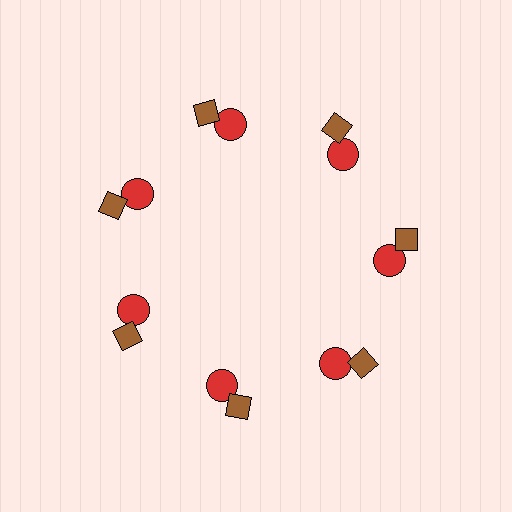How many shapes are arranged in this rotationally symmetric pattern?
There are 14 shapes, arranged in 7 groups of 2.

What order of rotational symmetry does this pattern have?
This pattern has 7-fold rotational symmetry.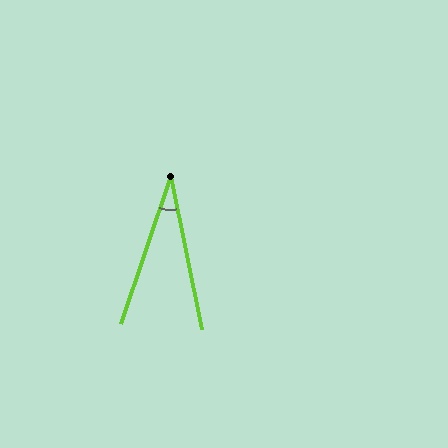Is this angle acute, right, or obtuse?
It is acute.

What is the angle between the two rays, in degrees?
Approximately 30 degrees.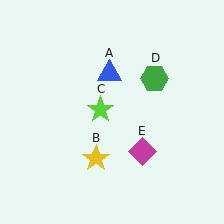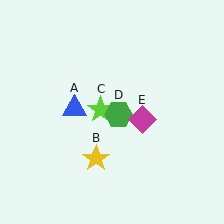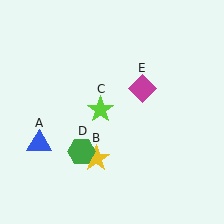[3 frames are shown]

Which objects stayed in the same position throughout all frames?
Yellow star (object B) and lime star (object C) remained stationary.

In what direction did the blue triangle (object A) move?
The blue triangle (object A) moved down and to the left.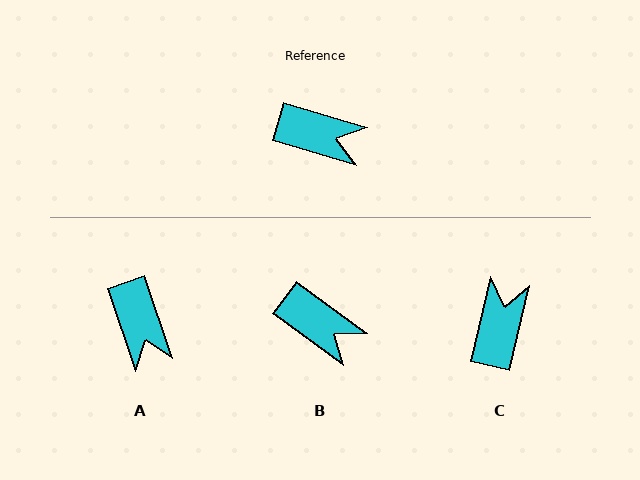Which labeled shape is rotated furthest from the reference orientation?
C, about 93 degrees away.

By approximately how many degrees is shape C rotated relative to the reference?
Approximately 93 degrees counter-clockwise.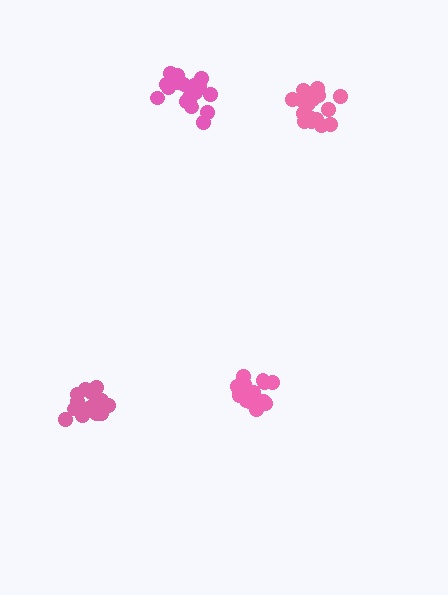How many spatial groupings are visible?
There are 4 spatial groupings.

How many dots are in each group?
Group 1: 18 dots, Group 2: 16 dots, Group 3: 15 dots, Group 4: 19 dots (68 total).